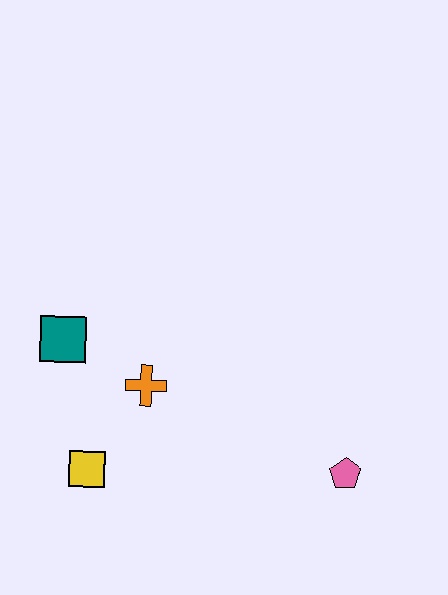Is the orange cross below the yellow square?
No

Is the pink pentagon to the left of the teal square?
No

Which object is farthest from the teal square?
The pink pentagon is farthest from the teal square.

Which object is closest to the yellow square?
The orange cross is closest to the yellow square.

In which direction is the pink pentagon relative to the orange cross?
The pink pentagon is to the right of the orange cross.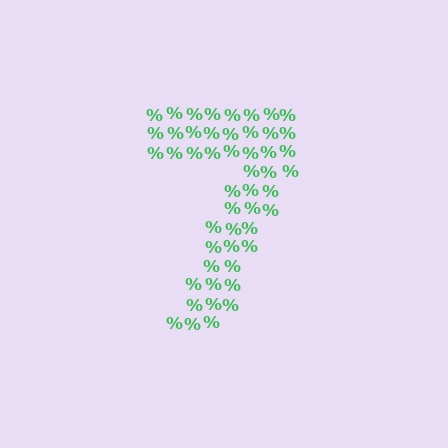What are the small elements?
The small elements are percent signs.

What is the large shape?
The large shape is the digit 7.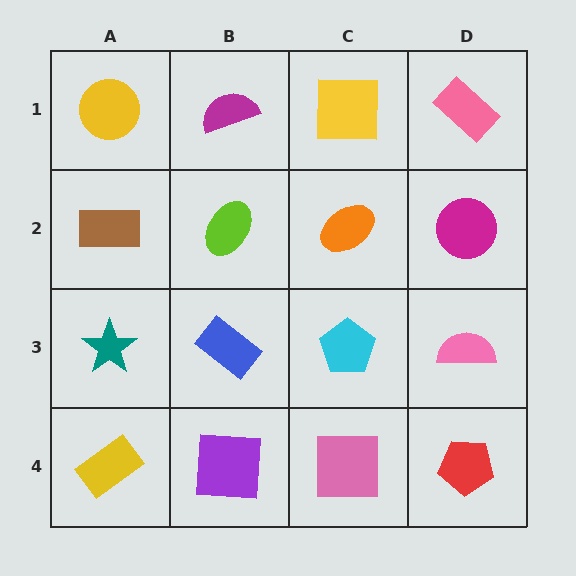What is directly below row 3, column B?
A purple square.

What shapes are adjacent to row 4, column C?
A cyan pentagon (row 3, column C), a purple square (row 4, column B), a red pentagon (row 4, column D).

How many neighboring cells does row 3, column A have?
3.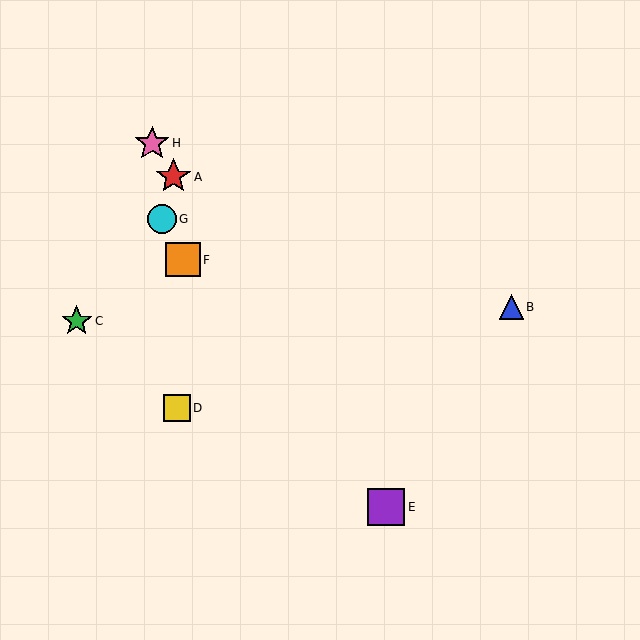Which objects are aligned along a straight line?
Objects A, E, H are aligned along a straight line.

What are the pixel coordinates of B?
Object B is at (511, 307).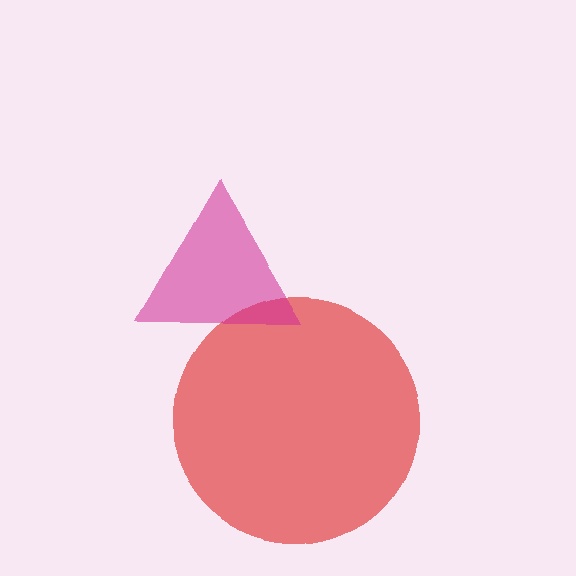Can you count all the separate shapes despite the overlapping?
Yes, there are 2 separate shapes.